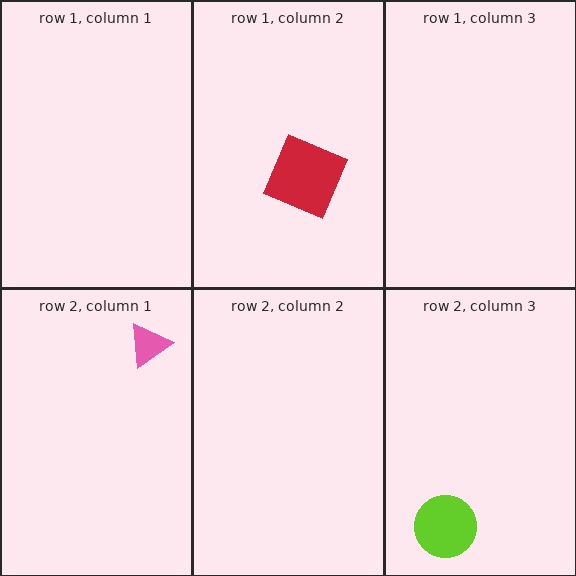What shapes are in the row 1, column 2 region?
The red square.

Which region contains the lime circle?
The row 2, column 3 region.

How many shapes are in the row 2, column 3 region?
1.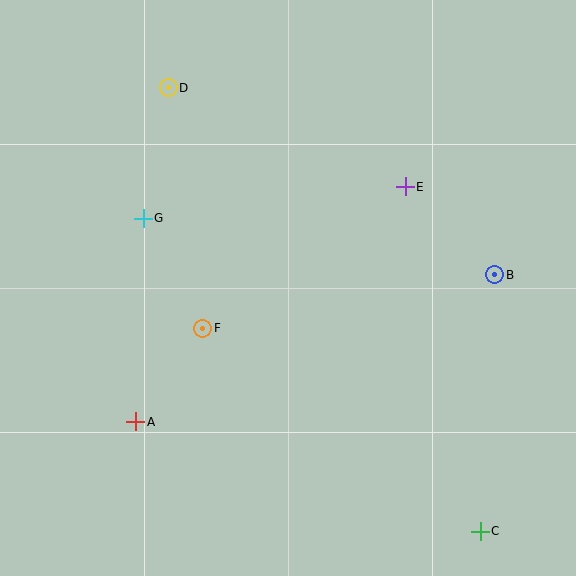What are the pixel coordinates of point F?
Point F is at (203, 328).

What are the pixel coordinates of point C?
Point C is at (480, 531).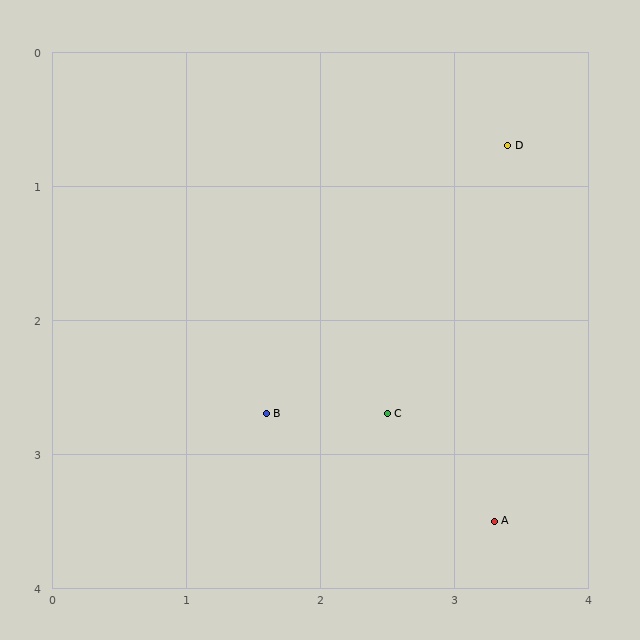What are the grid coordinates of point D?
Point D is at approximately (3.4, 0.7).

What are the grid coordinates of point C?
Point C is at approximately (2.5, 2.7).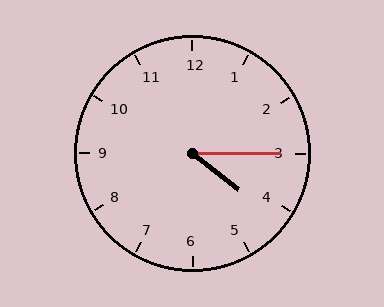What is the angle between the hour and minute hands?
Approximately 38 degrees.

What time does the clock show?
4:15.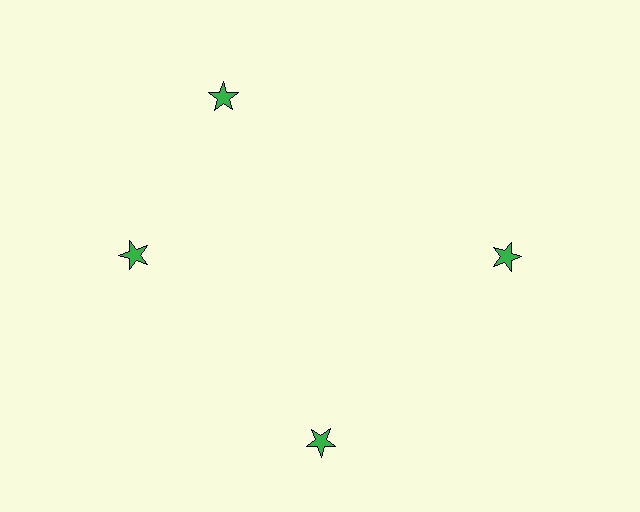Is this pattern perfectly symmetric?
No. The 4 green stars are arranged in a ring, but one element near the 12 o'clock position is rotated out of alignment along the ring, breaking the 4-fold rotational symmetry.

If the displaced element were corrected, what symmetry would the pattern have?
It would have 4-fold rotational symmetry — the pattern would map onto itself every 90 degrees.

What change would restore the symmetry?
The symmetry would be restored by rotating it back into even spacing with its neighbors so that all 4 stars sit at equal angles and equal distance from the center.